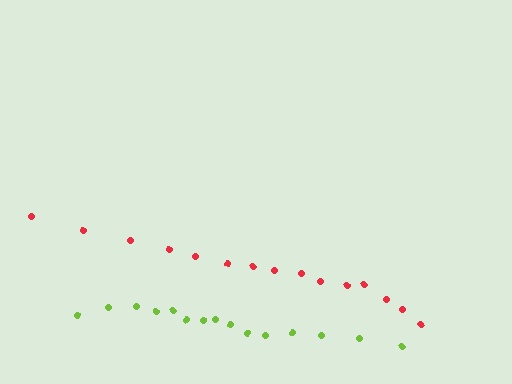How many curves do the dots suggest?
There are 2 distinct paths.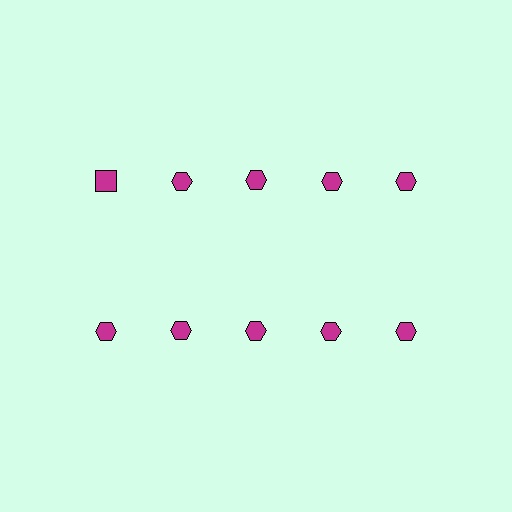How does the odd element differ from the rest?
It has a different shape: square instead of hexagon.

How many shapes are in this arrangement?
There are 10 shapes arranged in a grid pattern.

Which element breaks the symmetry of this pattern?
The magenta square in the top row, leftmost column breaks the symmetry. All other shapes are magenta hexagons.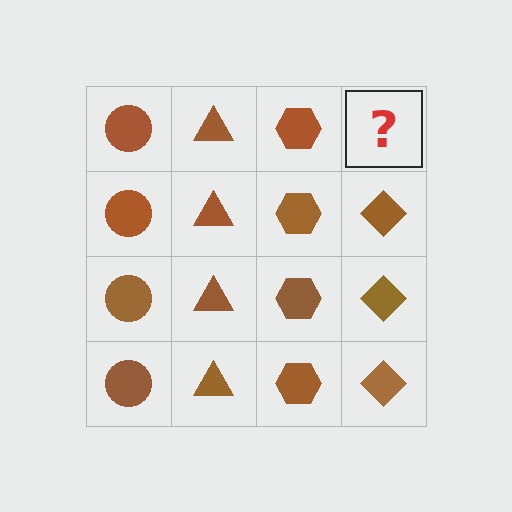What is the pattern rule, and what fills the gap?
The rule is that each column has a consistent shape. The gap should be filled with a brown diamond.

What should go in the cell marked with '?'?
The missing cell should contain a brown diamond.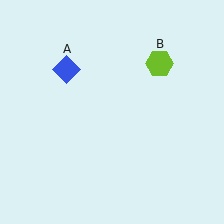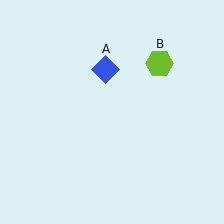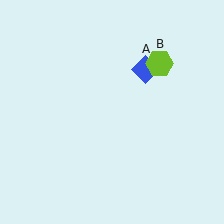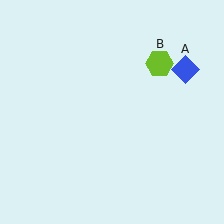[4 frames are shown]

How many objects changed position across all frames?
1 object changed position: blue diamond (object A).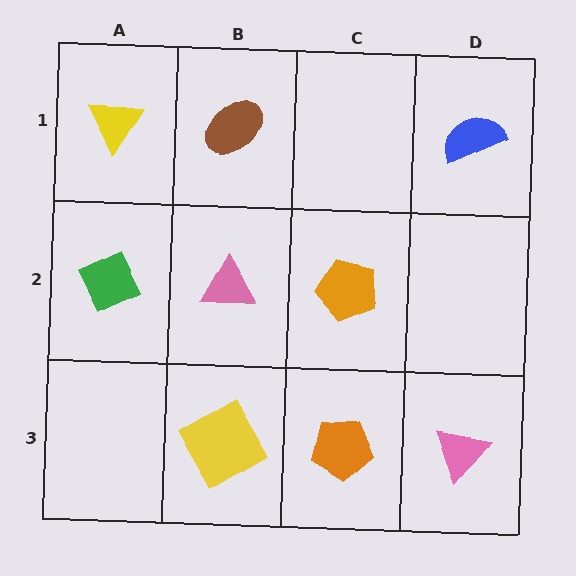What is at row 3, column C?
An orange pentagon.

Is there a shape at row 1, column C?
No, that cell is empty.